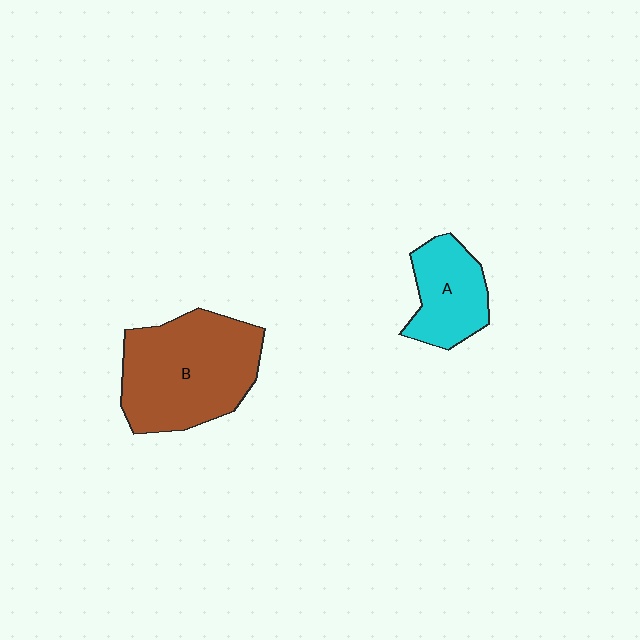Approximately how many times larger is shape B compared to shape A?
Approximately 1.9 times.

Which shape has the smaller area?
Shape A (cyan).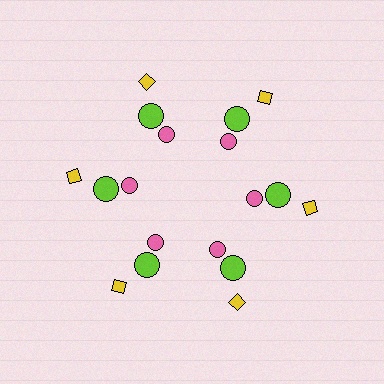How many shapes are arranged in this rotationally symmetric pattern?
There are 18 shapes, arranged in 6 groups of 3.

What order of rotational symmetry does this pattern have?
This pattern has 6-fold rotational symmetry.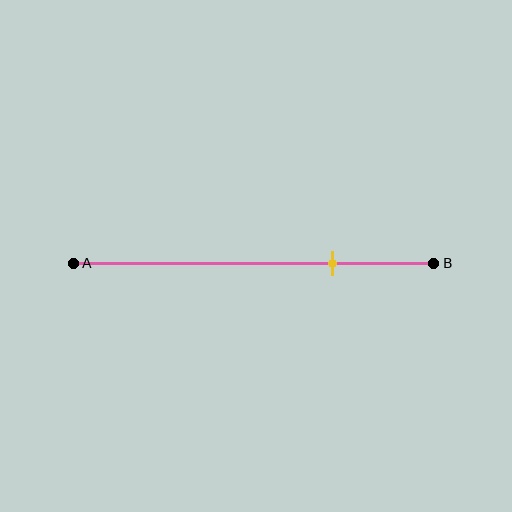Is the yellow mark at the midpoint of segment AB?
No, the mark is at about 70% from A, not at the 50% midpoint.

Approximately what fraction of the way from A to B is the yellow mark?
The yellow mark is approximately 70% of the way from A to B.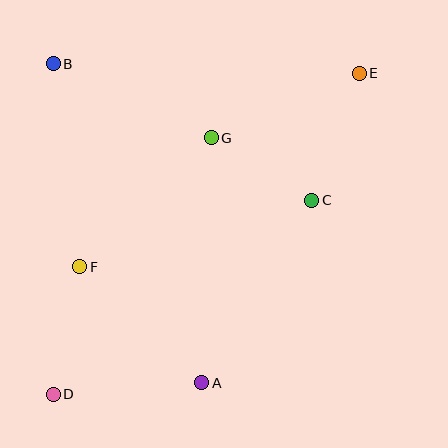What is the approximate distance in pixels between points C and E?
The distance between C and E is approximately 136 pixels.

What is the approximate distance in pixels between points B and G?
The distance between B and G is approximately 174 pixels.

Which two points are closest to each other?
Points C and G are closest to each other.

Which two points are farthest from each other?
Points D and E are farthest from each other.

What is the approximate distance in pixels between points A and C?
The distance between A and C is approximately 213 pixels.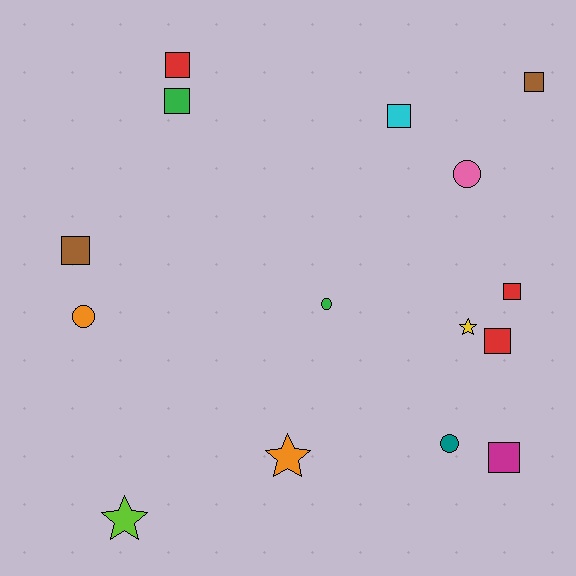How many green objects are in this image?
There are 2 green objects.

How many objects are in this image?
There are 15 objects.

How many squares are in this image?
There are 8 squares.